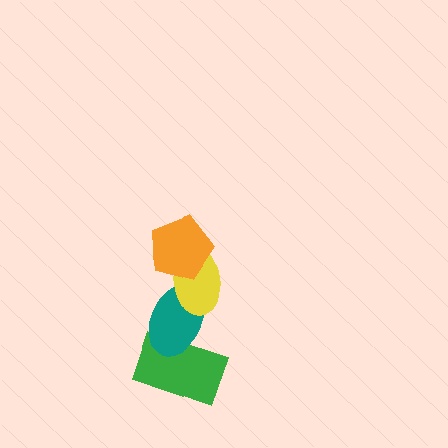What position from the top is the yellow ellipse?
The yellow ellipse is 2nd from the top.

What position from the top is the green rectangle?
The green rectangle is 4th from the top.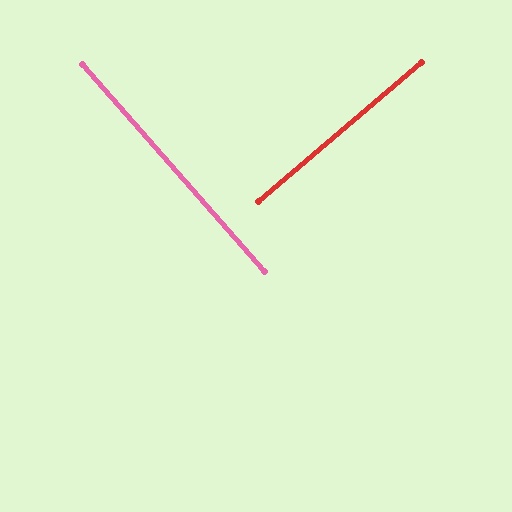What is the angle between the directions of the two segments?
Approximately 89 degrees.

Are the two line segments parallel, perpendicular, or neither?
Perpendicular — they meet at approximately 89°.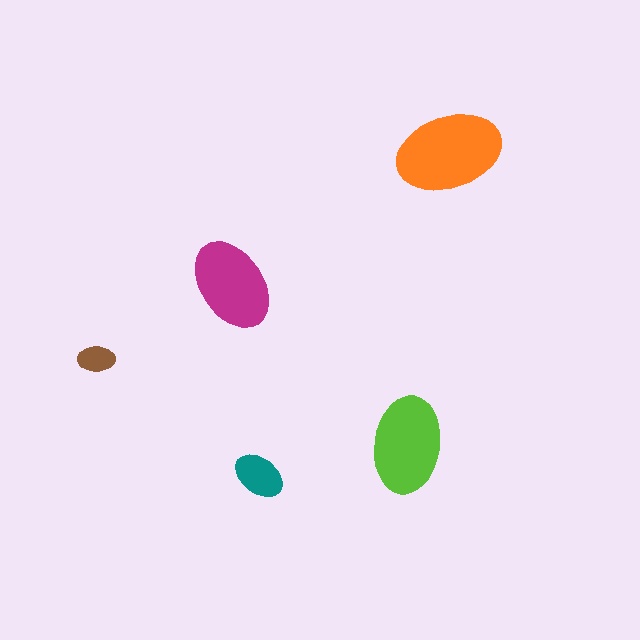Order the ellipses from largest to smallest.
the orange one, the lime one, the magenta one, the teal one, the brown one.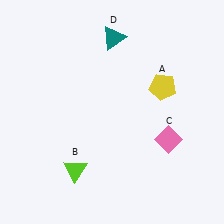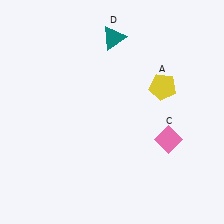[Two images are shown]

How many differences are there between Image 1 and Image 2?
There is 1 difference between the two images.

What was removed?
The lime triangle (B) was removed in Image 2.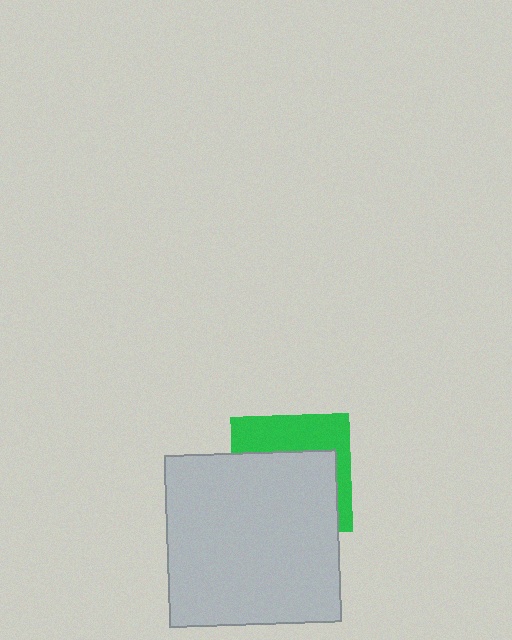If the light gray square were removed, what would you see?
You would see the complete green square.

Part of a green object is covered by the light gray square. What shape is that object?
It is a square.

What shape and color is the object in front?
The object in front is a light gray square.